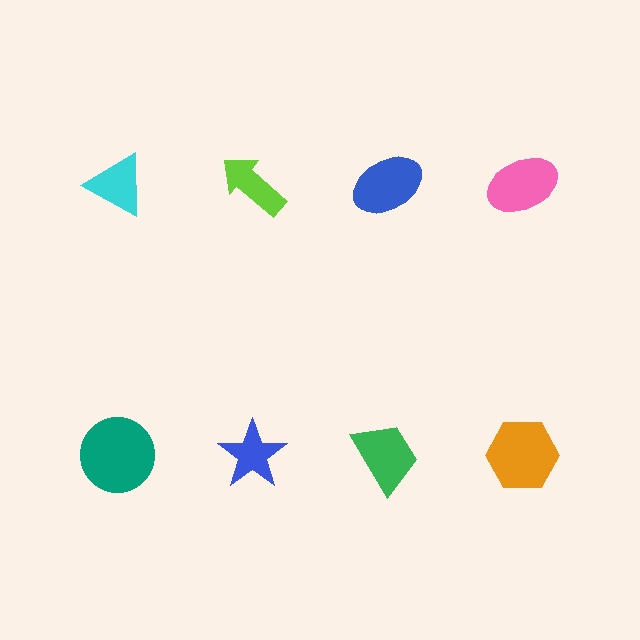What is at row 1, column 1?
A cyan triangle.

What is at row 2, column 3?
A green trapezoid.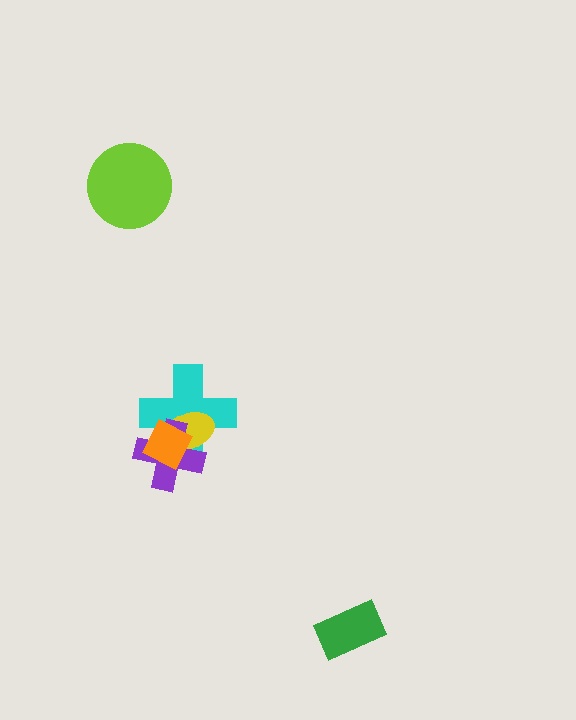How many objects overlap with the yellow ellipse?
3 objects overlap with the yellow ellipse.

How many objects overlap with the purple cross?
3 objects overlap with the purple cross.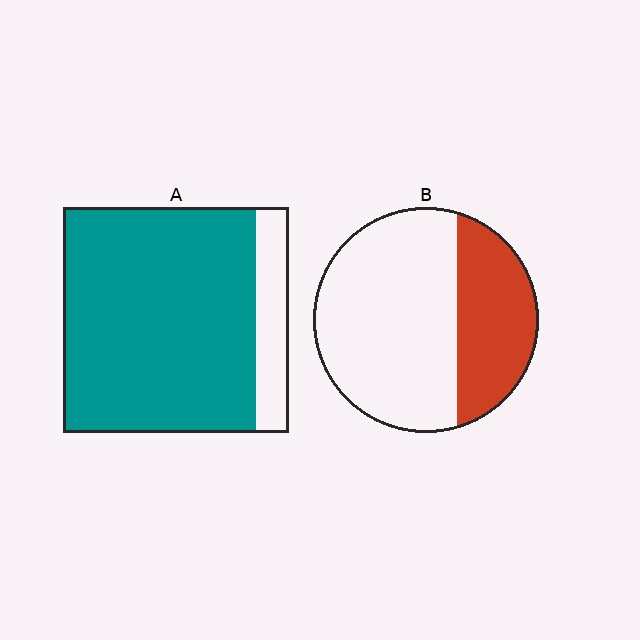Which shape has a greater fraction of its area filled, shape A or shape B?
Shape A.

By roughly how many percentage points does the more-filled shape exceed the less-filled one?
By roughly 55 percentage points (A over B).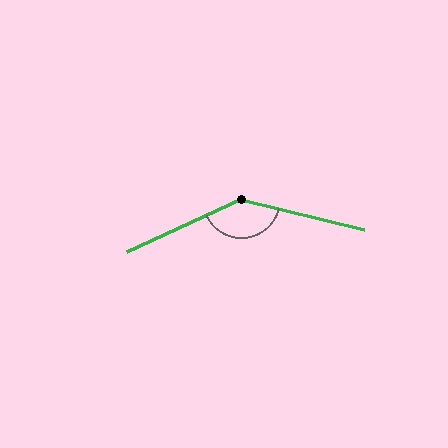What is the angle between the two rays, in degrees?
Approximately 142 degrees.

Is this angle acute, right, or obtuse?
It is obtuse.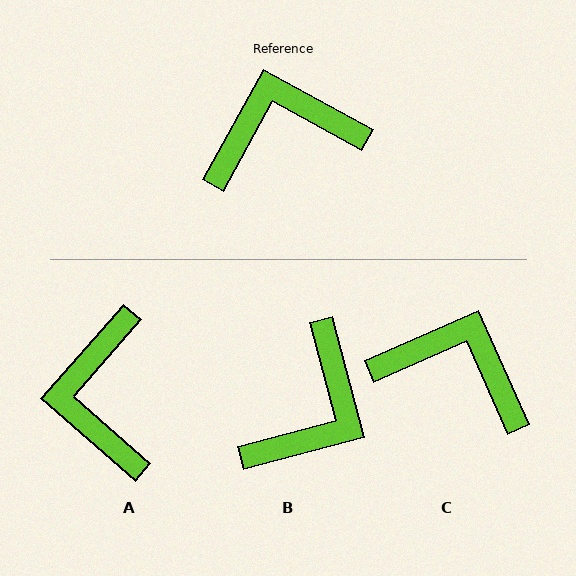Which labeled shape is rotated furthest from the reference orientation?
B, about 136 degrees away.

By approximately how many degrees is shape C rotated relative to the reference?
Approximately 38 degrees clockwise.